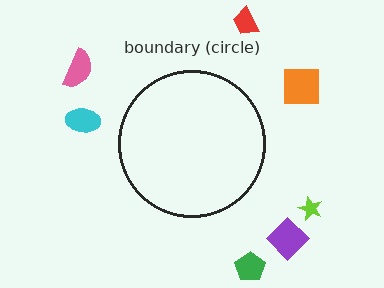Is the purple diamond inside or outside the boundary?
Outside.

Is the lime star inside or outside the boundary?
Outside.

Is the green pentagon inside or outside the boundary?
Outside.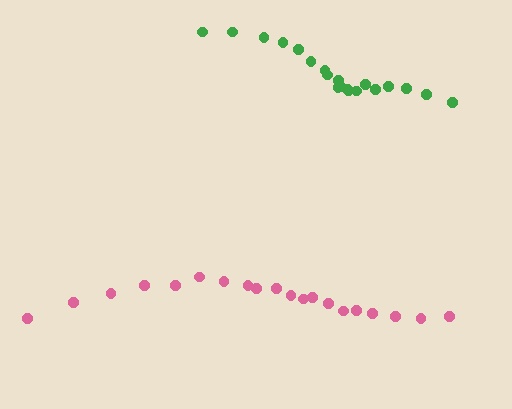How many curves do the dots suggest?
There are 2 distinct paths.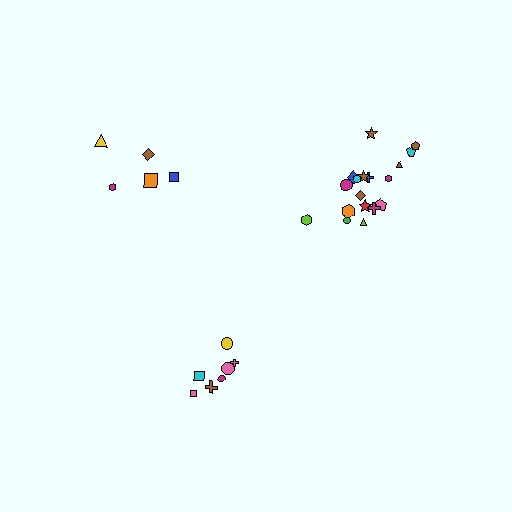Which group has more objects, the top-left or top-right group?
The top-right group.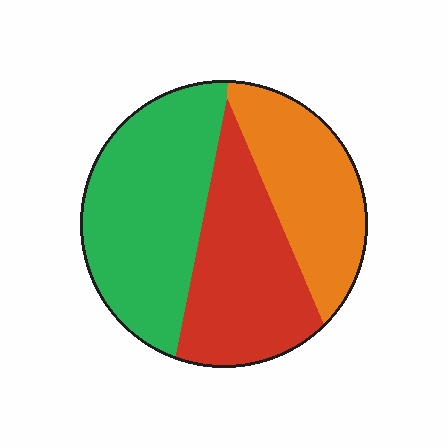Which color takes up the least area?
Orange, at roughly 25%.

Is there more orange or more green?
Green.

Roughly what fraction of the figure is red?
Red takes up about one third (1/3) of the figure.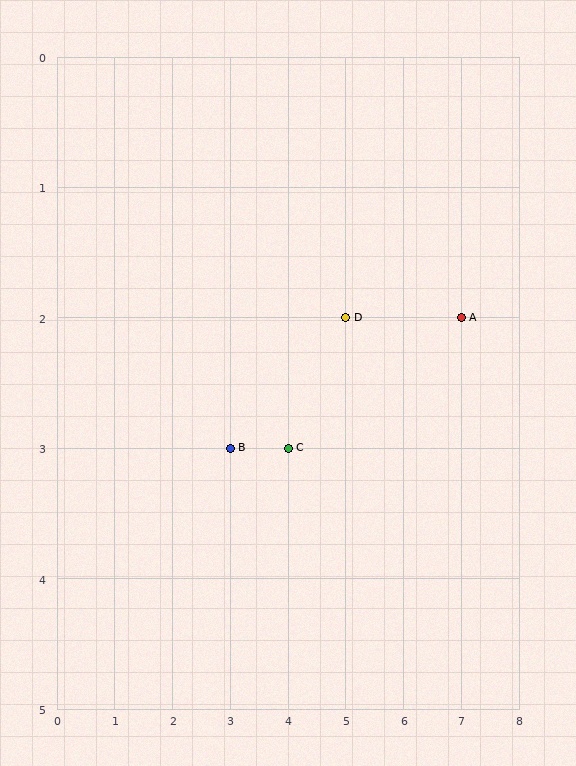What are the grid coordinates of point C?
Point C is at grid coordinates (4, 3).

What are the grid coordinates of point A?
Point A is at grid coordinates (7, 2).